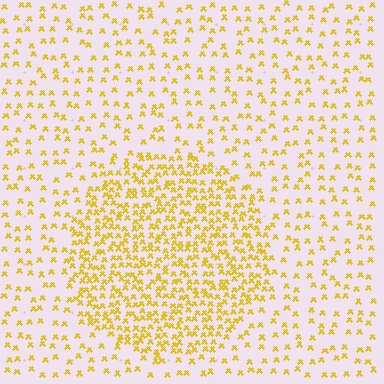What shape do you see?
I see a circle.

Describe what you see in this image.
The image contains small yellow elements arranged at two different densities. A circle-shaped region is visible where the elements are more densely packed than the surrounding area.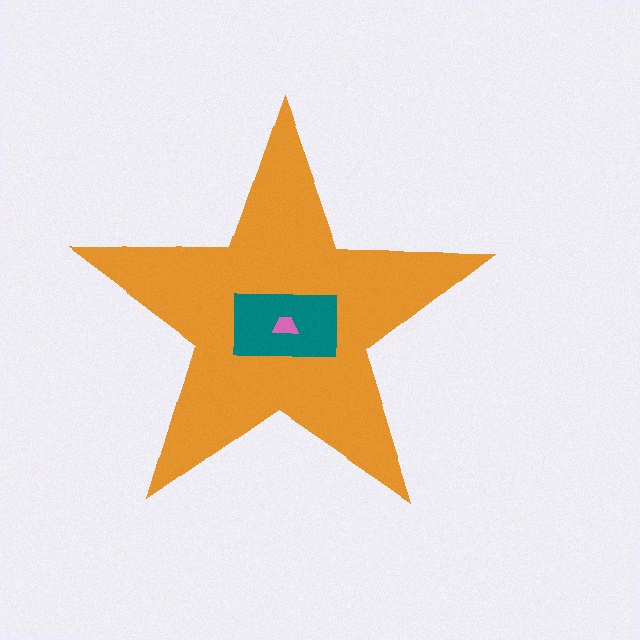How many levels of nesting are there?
3.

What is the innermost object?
The pink trapezoid.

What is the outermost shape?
The orange star.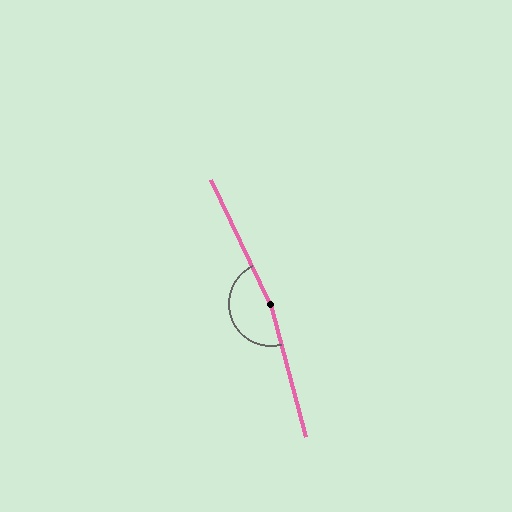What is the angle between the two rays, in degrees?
Approximately 169 degrees.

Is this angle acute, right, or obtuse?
It is obtuse.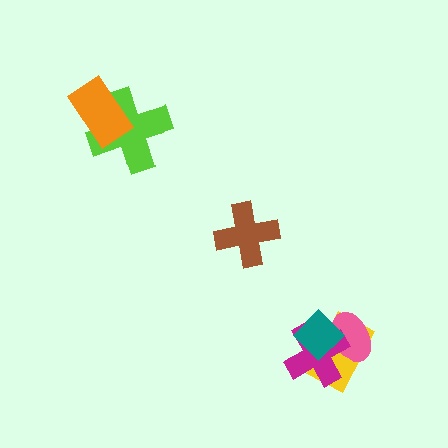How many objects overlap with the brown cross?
0 objects overlap with the brown cross.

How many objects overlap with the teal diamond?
3 objects overlap with the teal diamond.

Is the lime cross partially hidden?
Yes, it is partially covered by another shape.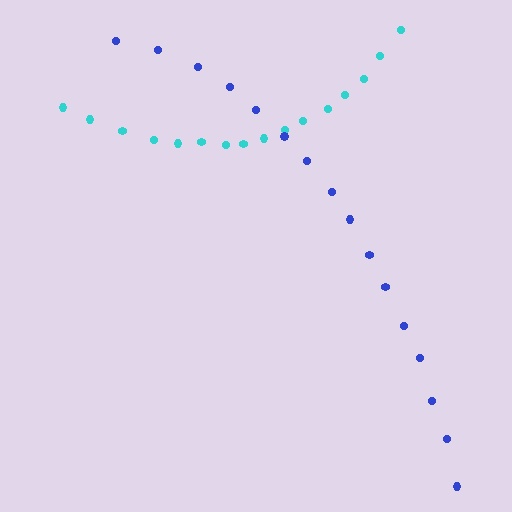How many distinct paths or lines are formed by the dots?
There are 2 distinct paths.